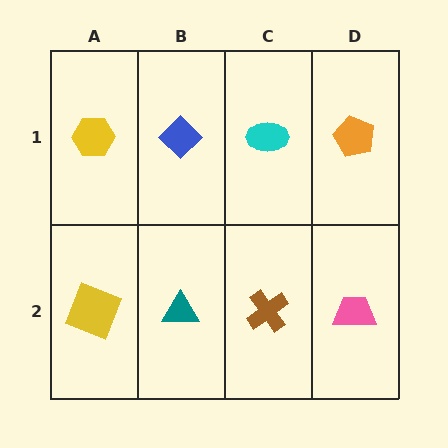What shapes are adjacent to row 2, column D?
An orange pentagon (row 1, column D), a brown cross (row 2, column C).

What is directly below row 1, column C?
A brown cross.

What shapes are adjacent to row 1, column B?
A teal triangle (row 2, column B), a yellow hexagon (row 1, column A), a cyan ellipse (row 1, column C).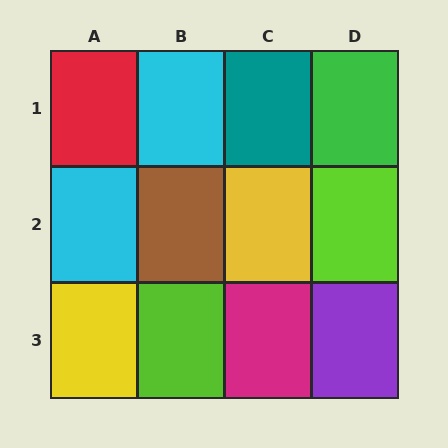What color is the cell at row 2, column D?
Lime.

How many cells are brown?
1 cell is brown.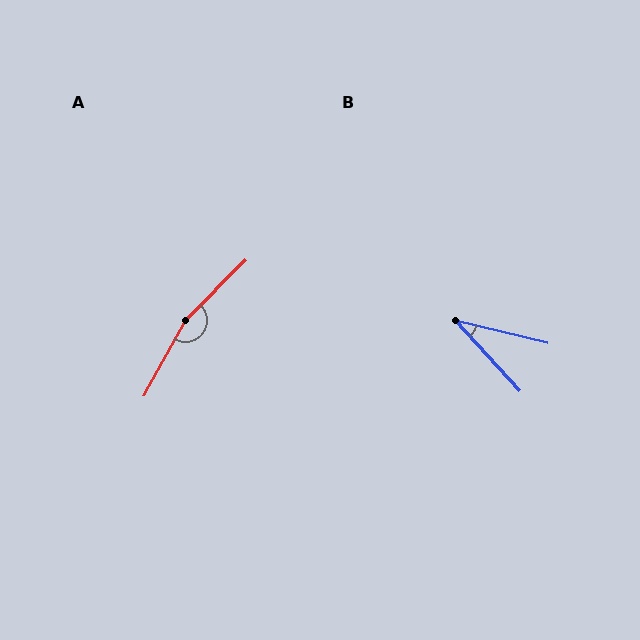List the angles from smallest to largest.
B (34°), A (164°).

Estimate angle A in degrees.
Approximately 164 degrees.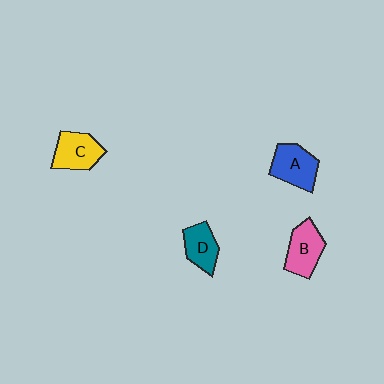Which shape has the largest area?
Shape A (blue).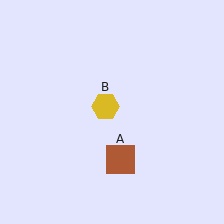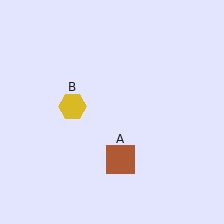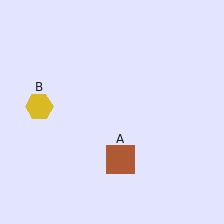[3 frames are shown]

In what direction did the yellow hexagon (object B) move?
The yellow hexagon (object B) moved left.